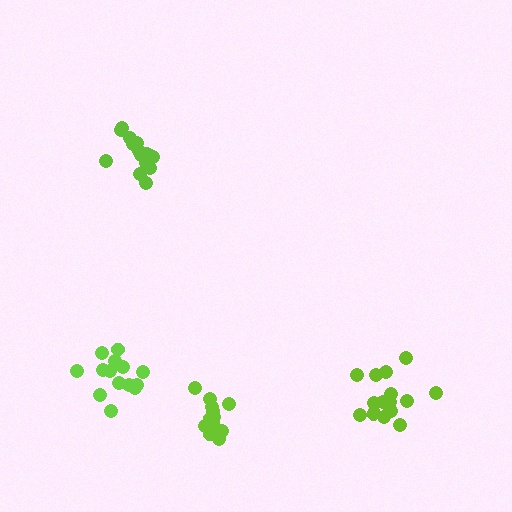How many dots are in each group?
Group 1: 14 dots, Group 2: 12 dots, Group 3: 18 dots, Group 4: 15 dots (59 total).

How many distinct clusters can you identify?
There are 4 distinct clusters.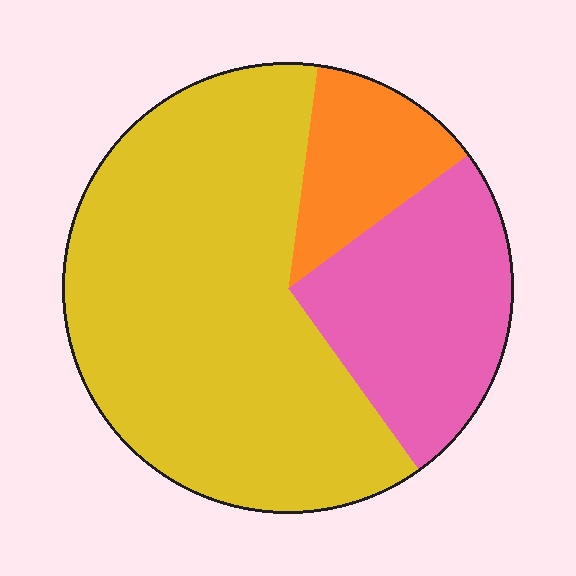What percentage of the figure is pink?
Pink covers roughly 25% of the figure.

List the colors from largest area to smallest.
From largest to smallest: yellow, pink, orange.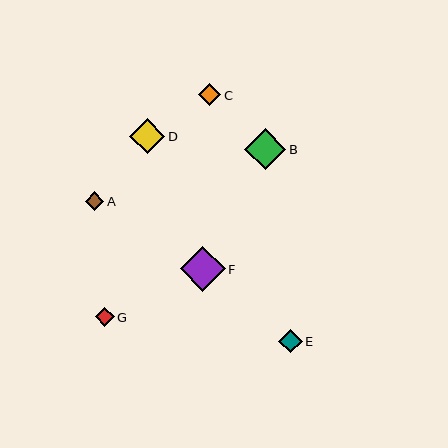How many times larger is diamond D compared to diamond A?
Diamond D is approximately 1.9 times the size of diamond A.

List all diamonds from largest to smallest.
From largest to smallest: F, B, D, E, C, G, A.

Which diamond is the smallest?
Diamond A is the smallest with a size of approximately 19 pixels.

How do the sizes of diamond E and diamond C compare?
Diamond E and diamond C are approximately the same size.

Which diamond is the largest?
Diamond F is the largest with a size of approximately 45 pixels.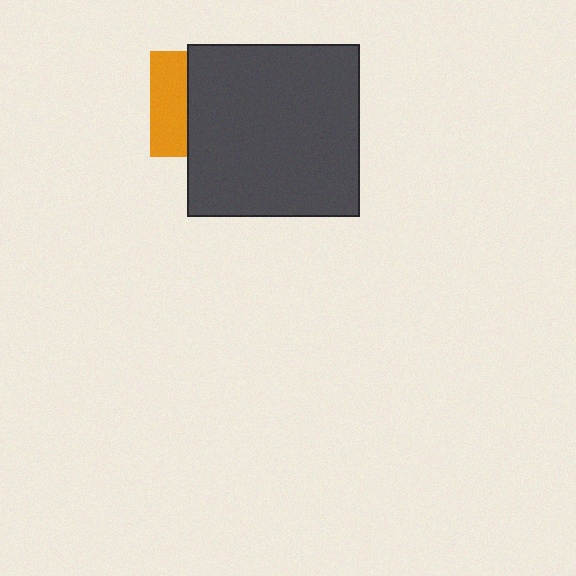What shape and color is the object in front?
The object in front is a dark gray square.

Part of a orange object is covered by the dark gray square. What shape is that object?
It is a square.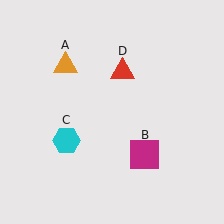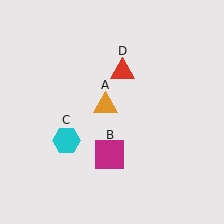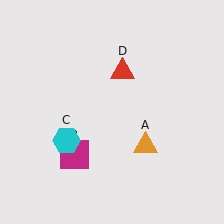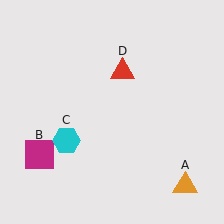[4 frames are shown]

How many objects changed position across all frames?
2 objects changed position: orange triangle (object A), magenta square (object B).